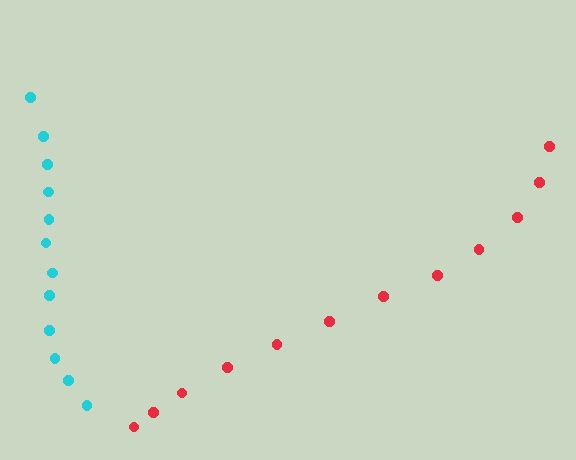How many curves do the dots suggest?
There are 2 distinct paths.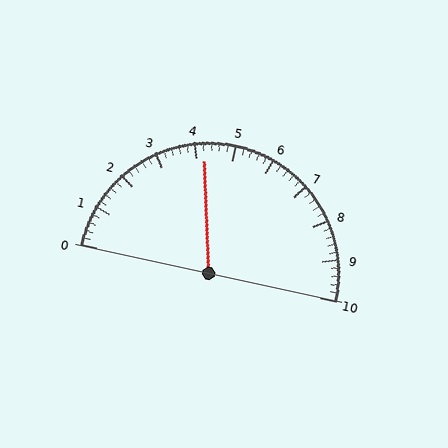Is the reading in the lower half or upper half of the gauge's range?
The reading is in the lower half of the range (0 to 10).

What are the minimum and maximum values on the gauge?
The gauge ranges from 0 to 10.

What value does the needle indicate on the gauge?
The needle indicates approximately 4.2.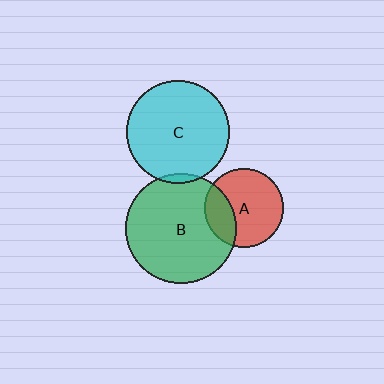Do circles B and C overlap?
Yes.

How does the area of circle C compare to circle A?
Approximately 1.7 times.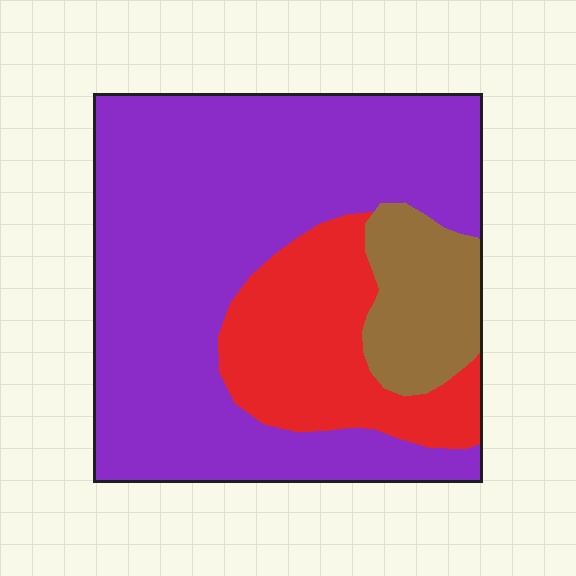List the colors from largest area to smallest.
From largest to smallest: purple, red, brown.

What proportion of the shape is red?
Red covers 22% of the shape.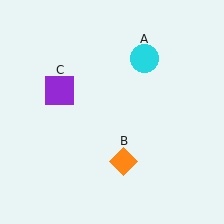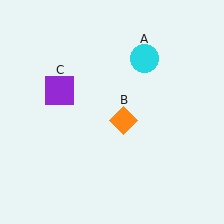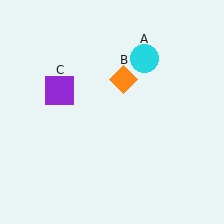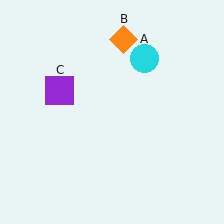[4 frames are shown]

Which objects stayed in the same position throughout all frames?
Cyan circle (object A) and purple square (object C) remained stationary.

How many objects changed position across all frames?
1 object changed position: orange diamond (object B).